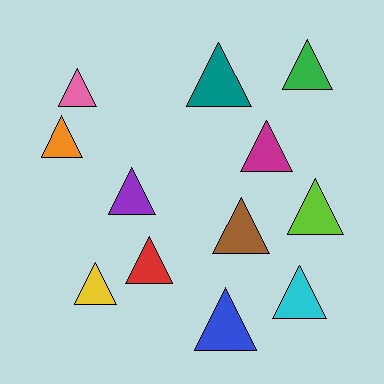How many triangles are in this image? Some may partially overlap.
There are 12 triangles.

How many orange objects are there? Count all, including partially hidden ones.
There is 1 orange object.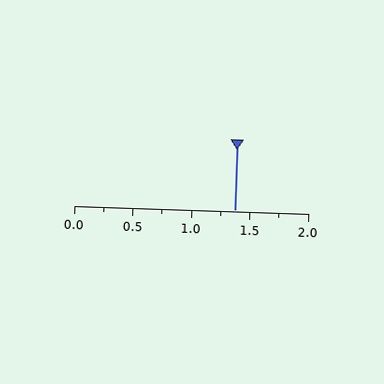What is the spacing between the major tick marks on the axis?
The major ticks are spaced 0.5 apart.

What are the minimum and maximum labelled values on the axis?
The axis runs from 0.0 to 2.0.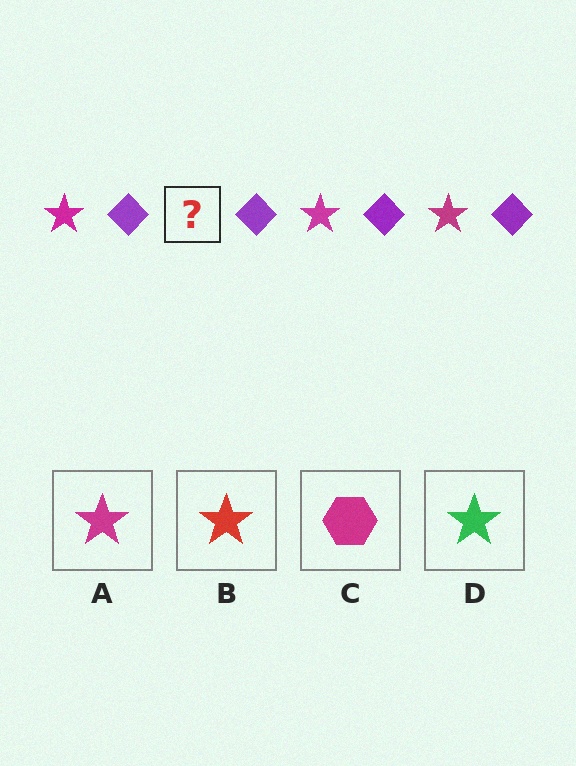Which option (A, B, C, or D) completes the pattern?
A.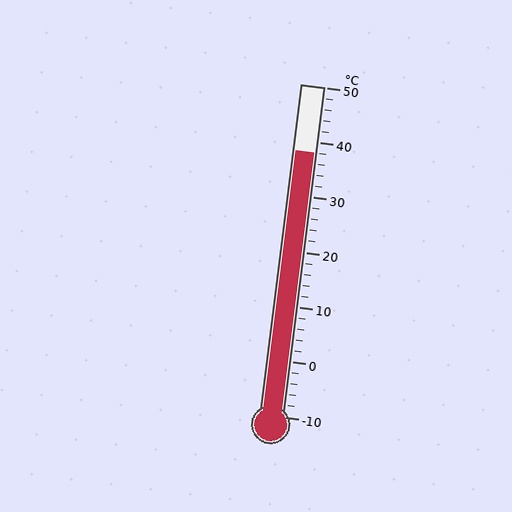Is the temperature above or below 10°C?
The temperature is above 10°C.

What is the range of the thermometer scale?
The thermometer scale ranges from -10°C to 50°C.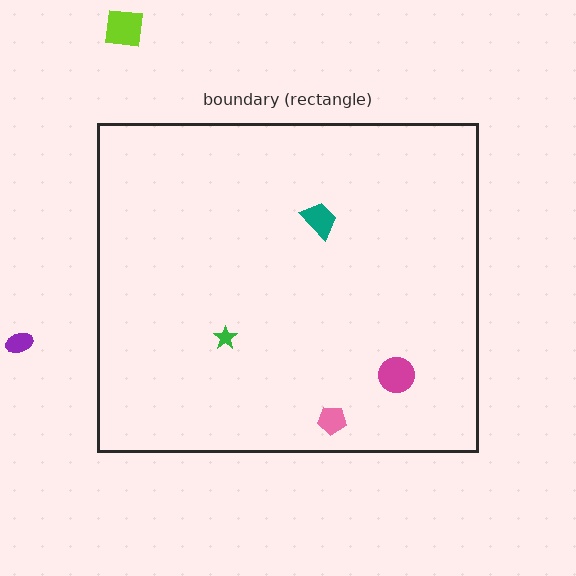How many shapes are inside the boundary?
4 inside, 2 outside.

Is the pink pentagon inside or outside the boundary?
Inside.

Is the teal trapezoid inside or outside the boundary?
Inside.